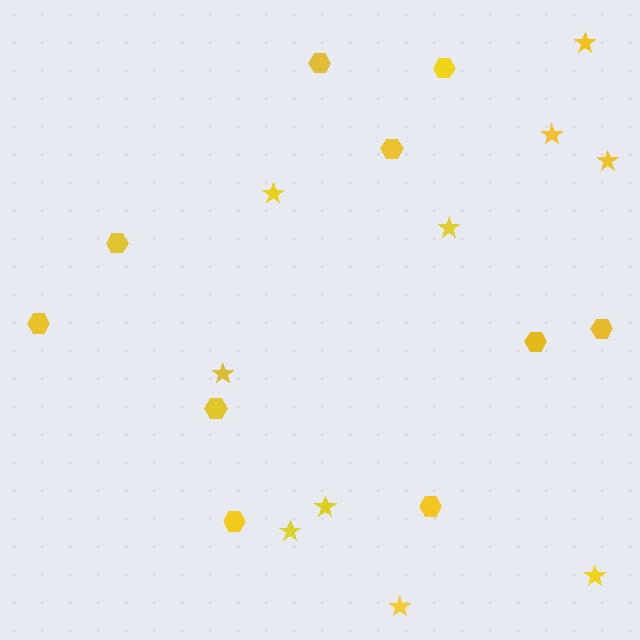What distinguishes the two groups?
There are 2 groups: one group of hexagons (10) and one group of stars (10).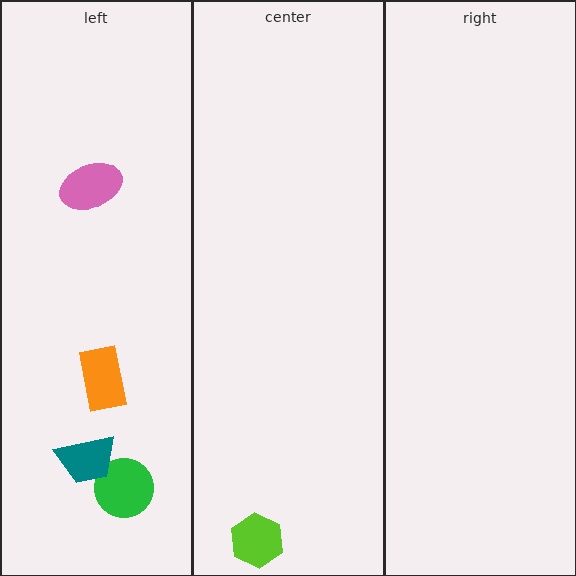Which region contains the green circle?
The left region.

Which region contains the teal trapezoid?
The left region.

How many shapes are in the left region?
4.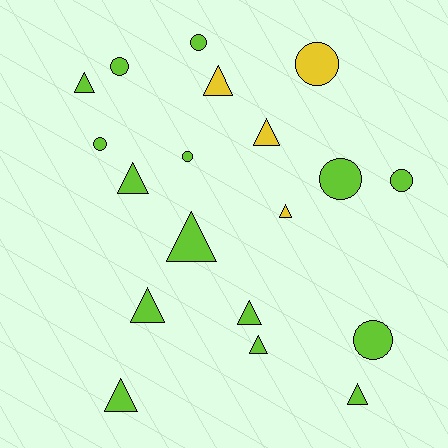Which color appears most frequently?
Lime, with 15 objects.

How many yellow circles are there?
There is 1 yellow circle.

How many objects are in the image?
There are 19 objects.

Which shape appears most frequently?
Triangle, with 11 objects.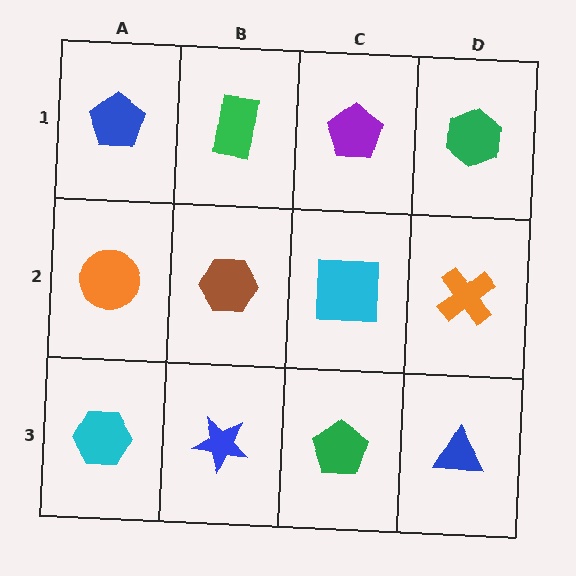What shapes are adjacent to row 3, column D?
An orange cross (row 2, column D), a green pentagon (row 3, column C).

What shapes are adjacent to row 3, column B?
A brown hexagon (row 2, column B), a cyan hexagon (row 3, column A), a green pentagon (row 3, column C).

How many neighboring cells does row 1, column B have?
3.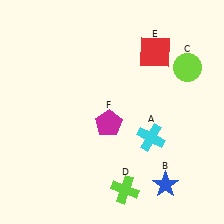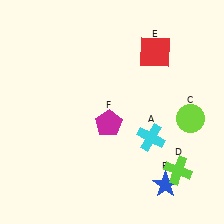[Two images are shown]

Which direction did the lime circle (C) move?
The lime circle (C) moved down.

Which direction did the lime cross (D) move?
The lime cross (D) moved right.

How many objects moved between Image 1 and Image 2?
2 objects moved between the two images.